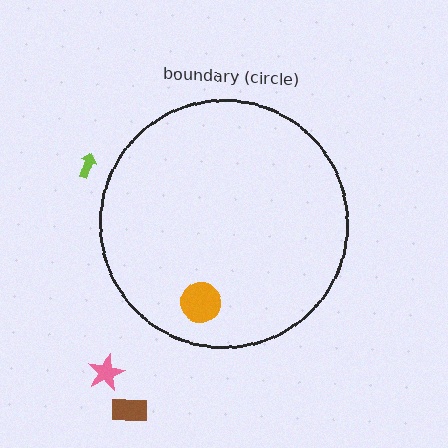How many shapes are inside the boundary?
1 inside, 3 outside.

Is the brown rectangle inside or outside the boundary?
Outside.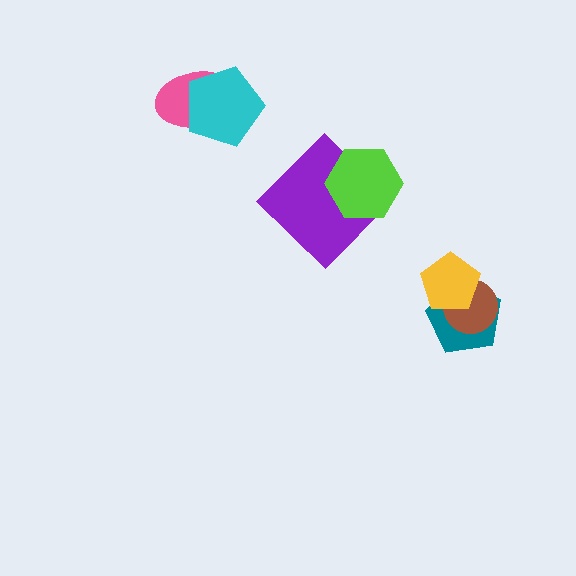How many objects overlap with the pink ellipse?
1 object overlaps with the pink ellipse.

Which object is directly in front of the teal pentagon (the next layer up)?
The brown circle is directly in front of the teal pentagon.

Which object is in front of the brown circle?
The yellow pentagon is in front of the brown circle.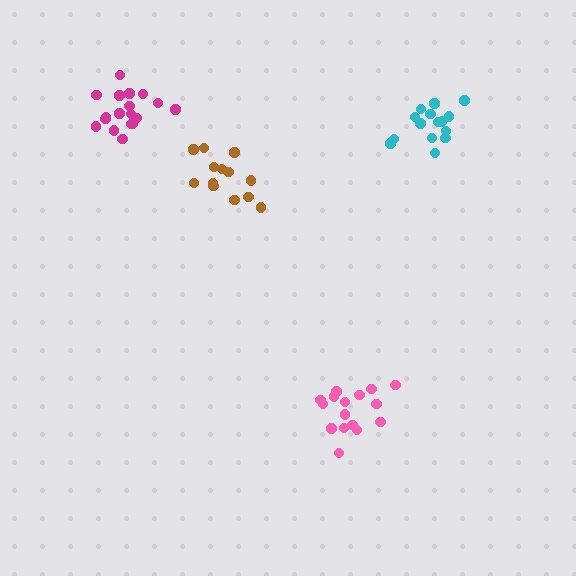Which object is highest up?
The magenta cluster is topmost.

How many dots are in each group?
Group 1: 17 dots, Group 2: 18 dots, Group 3: 13 dots, Group 4: 15 dots (63 total).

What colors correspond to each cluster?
The clusters are colored: pink, magenta, brown, cyan.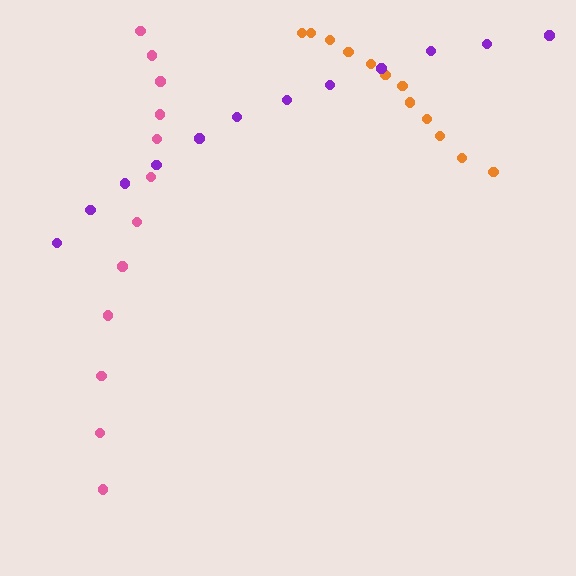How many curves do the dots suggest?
There are 3 distinct paths.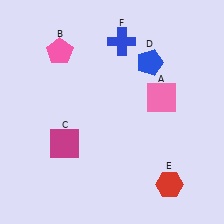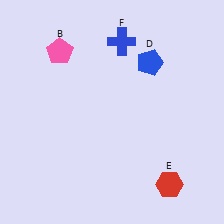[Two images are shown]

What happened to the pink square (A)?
The pink square (A) was removed in Image 2. It was in the top-right area of Image 1.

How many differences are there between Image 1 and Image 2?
There are 2 differences between the two images.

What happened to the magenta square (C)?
The magenta square (C) was removed in Image 2. It was in the bottom-left area of Image 1.